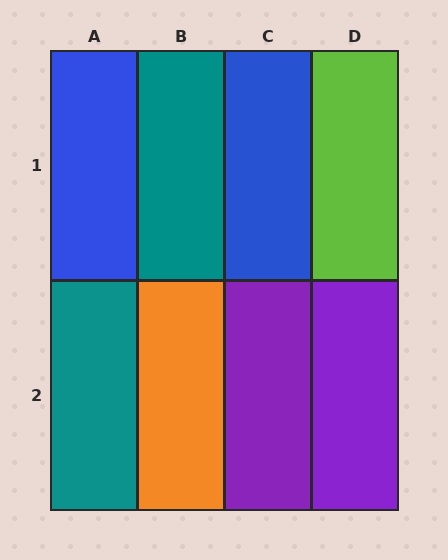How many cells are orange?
1 cell is orange.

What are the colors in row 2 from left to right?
Teal, orange, purple, purple.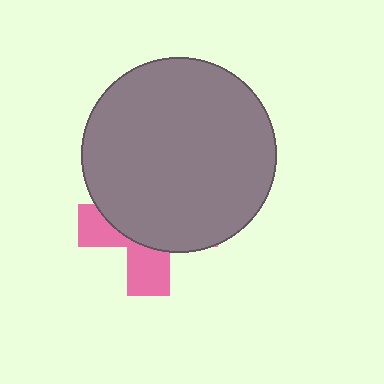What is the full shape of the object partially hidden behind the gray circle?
The partially hidden object is a pink cross.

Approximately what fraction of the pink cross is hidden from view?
Roughly 65% of the pink cross is hidden behind the gray circle.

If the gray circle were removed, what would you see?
You would see the complete pink cross.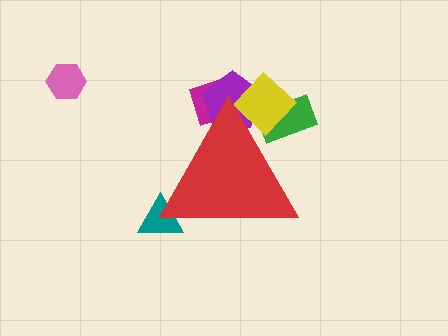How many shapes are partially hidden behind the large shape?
5 shapes are partially hidden.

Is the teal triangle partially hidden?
Yes, the teal triangle is partially hidden behind the red triangle.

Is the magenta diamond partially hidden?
Yes, the magenta diamond is partially hidden behind the red triangle.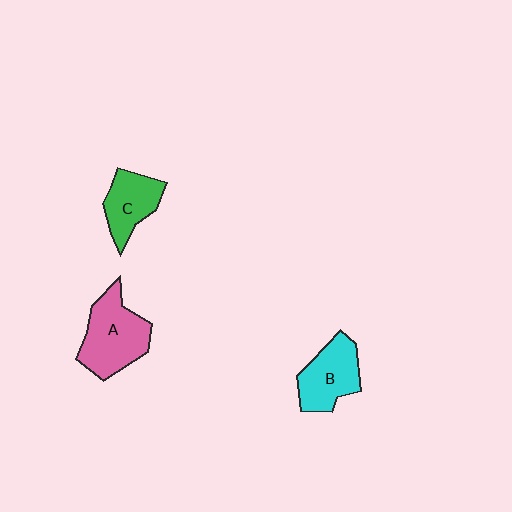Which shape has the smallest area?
Shape C (green).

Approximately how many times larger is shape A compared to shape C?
Approximately 1.4 times.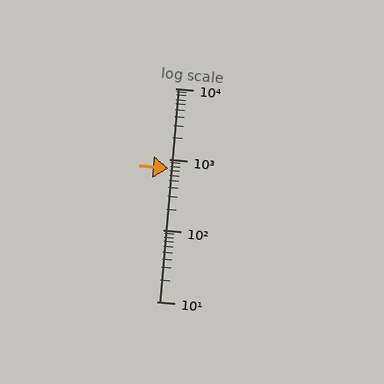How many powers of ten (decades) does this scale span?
The scale spans 3 decades, from 10 to 10000.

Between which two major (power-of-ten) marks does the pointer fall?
The pointer is between 100 and 1000.